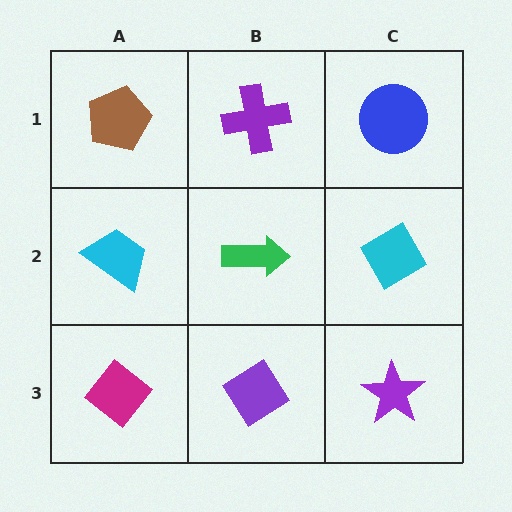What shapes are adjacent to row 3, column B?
A green arrow (row 2, column B), a magenta diamond (row 3, column A), a purple star (row 3, column C).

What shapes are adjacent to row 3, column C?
A cyan diamond (row 2, column C), a purple diamond (row 3, column B).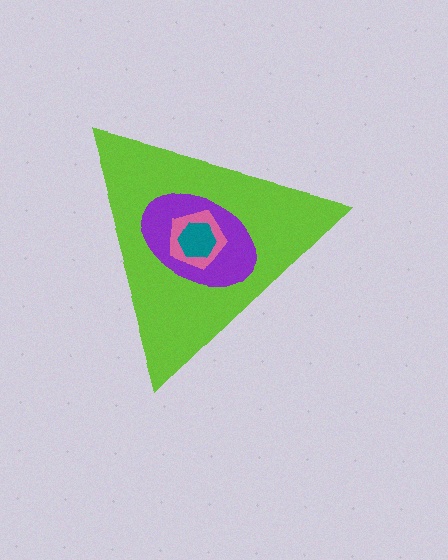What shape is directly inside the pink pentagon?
The teal hexagon.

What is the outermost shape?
The lime triangle.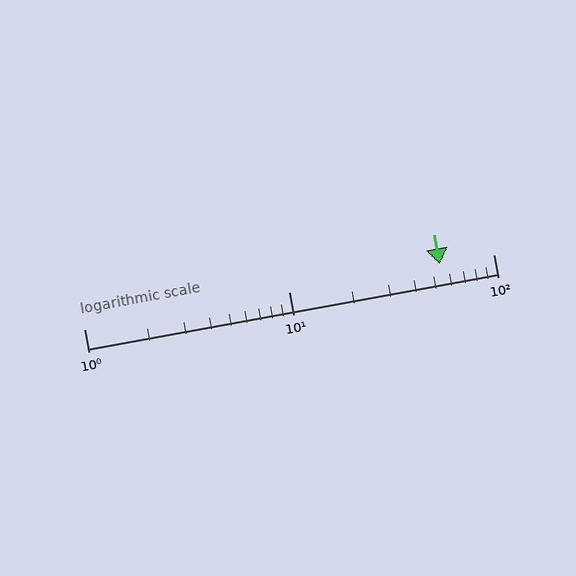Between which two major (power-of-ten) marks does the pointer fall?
The pointer is between 10 and 100.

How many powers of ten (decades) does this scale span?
The scale spans 2 decades, from 1 to 100.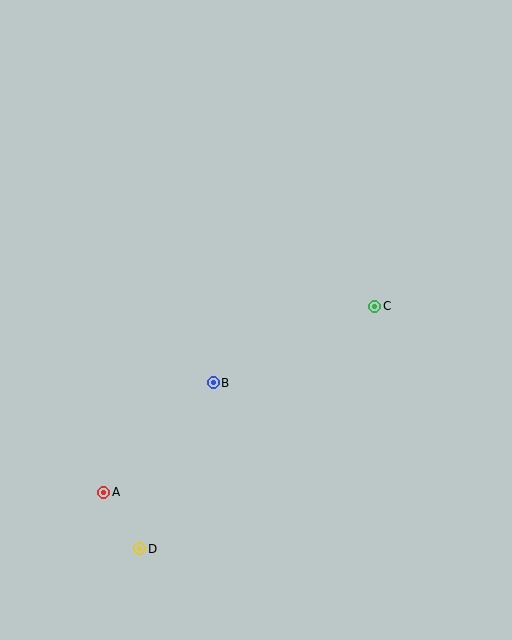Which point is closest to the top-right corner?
Point C is closest to the top-right corner.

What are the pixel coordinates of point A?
Point A is at (104, 492).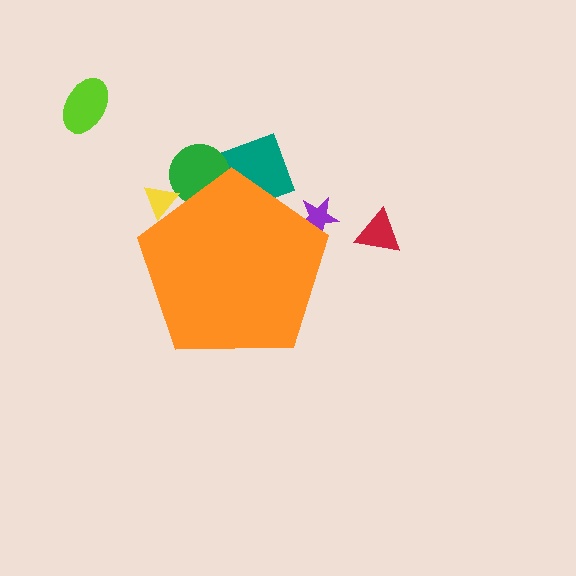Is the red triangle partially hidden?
No, the red triangle is fully visible.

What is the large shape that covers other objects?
An orange pentagon.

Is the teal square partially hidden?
Yes, the teal square is partially hidden behind the orange pentagon.